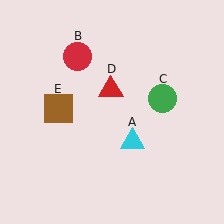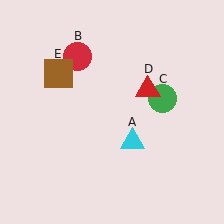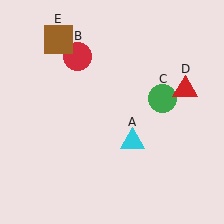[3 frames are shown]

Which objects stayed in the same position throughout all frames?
Cyan triangle (object A) and red circle (object B) and green circle (object C) remained stationary.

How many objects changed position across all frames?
2 objects changed position: red triangle (object D), brown square (object E).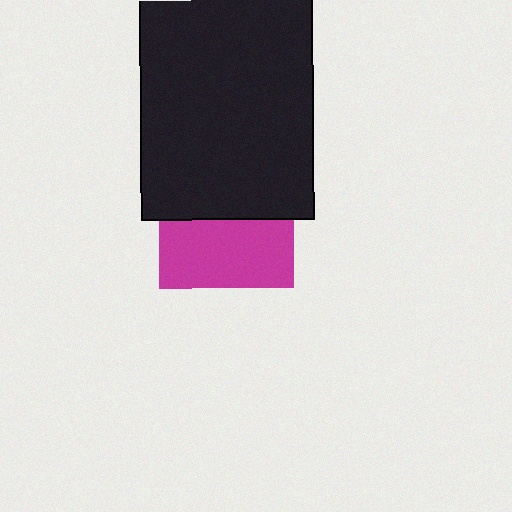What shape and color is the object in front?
The object in front is a black rectangle.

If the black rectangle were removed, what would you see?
You would see the complete magenta square.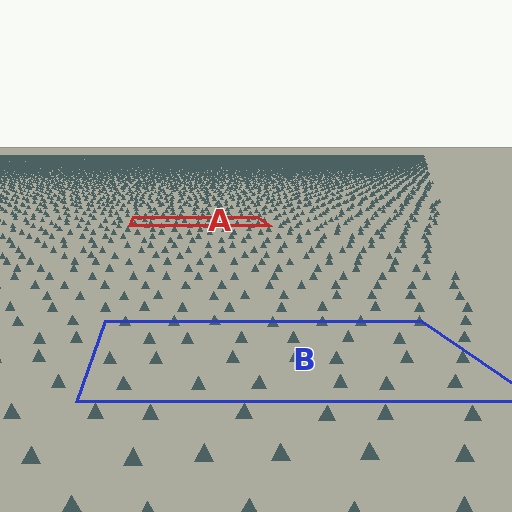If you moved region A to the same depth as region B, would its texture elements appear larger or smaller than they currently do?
They would appear larger. At a closer depth, the same texture elements are projected at a bigger on-screen size.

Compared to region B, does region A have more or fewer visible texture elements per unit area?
Region A has more texture elements per unit area — they are packed more densely because it is farther away.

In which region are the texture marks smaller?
The texture marks are smaller in region A, because it is farther away.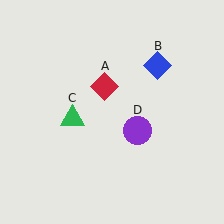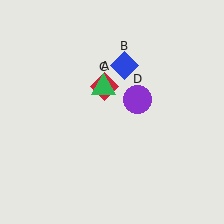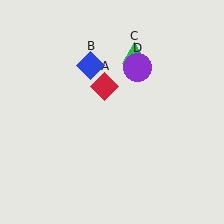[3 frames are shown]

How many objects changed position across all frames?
3 objects changed position: blue diamond (object B), green triangle (object C), purple circle (object D).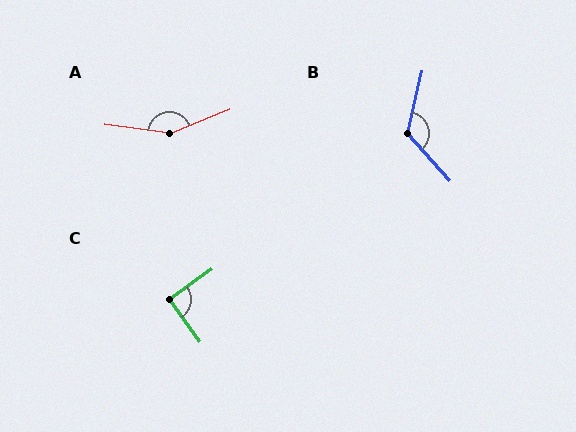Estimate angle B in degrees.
Approximately 125 degrees.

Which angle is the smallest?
C, at approximately 91 degrees.